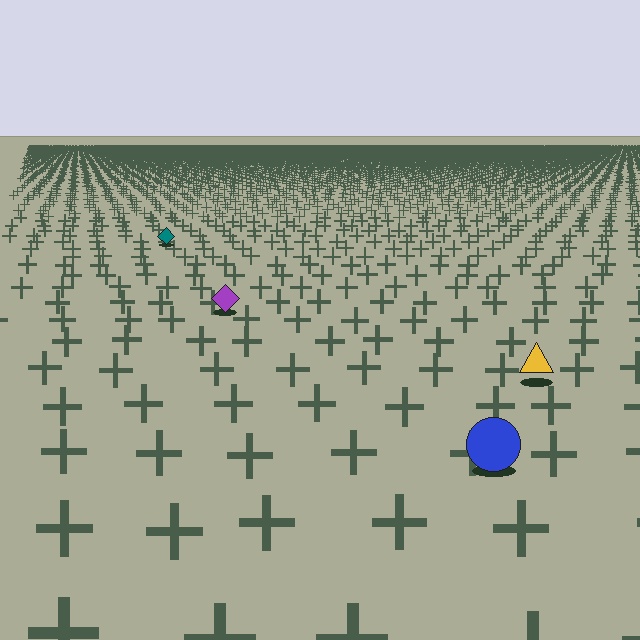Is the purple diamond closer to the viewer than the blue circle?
No. The blue circle is closer — you can tell from the texture gradient: the ground texture is coarser near it.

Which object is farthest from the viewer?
The teal diamond is farthest from the viewer. It appears smaller and the ground texture around it is denser.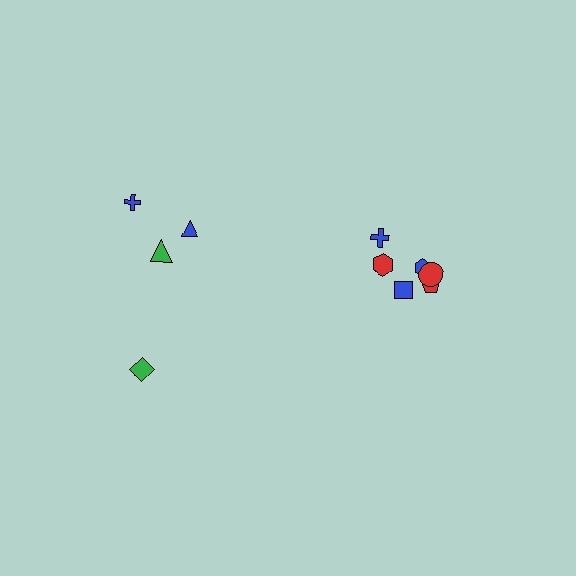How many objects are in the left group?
There are 4 objects.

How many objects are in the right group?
There are 6 objects.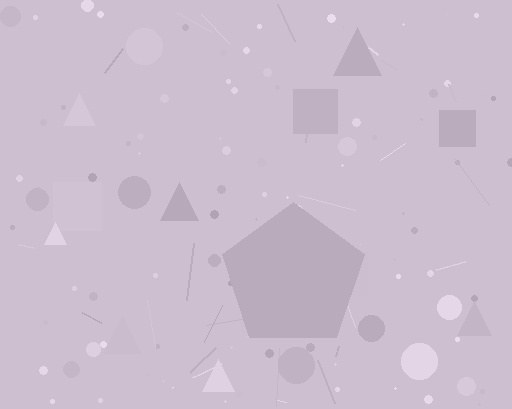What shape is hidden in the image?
A pentagon is hidden in the image.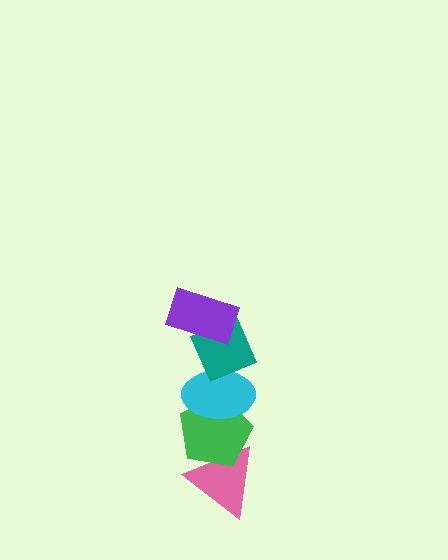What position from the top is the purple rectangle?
The purple rectangle is 1st from the top.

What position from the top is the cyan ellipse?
The cyan ellipse is 3rd from the top.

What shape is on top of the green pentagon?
The cyan ellipse is on top of the green pentagon.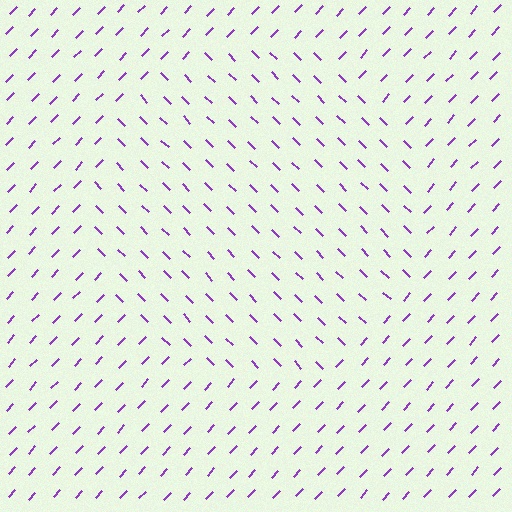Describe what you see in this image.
The image is filled with small purple line segments. A circle region in the image has lines oriented differently from the surrounding lines, creating a visible texture boundary.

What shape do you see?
I see a circle.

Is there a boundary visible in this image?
Yes, there is a texture boundary formed by a change in line orientation.